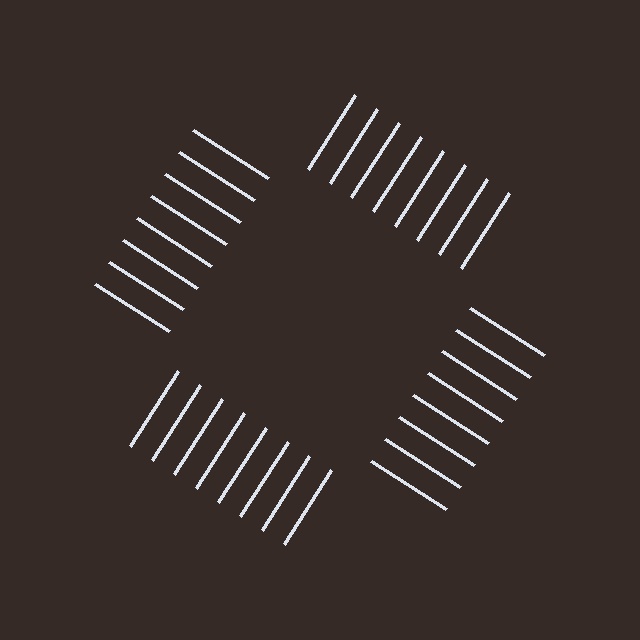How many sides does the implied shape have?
4 sides — the line-ends trace a square.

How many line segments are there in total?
32 — 8 along each of the 4 edges.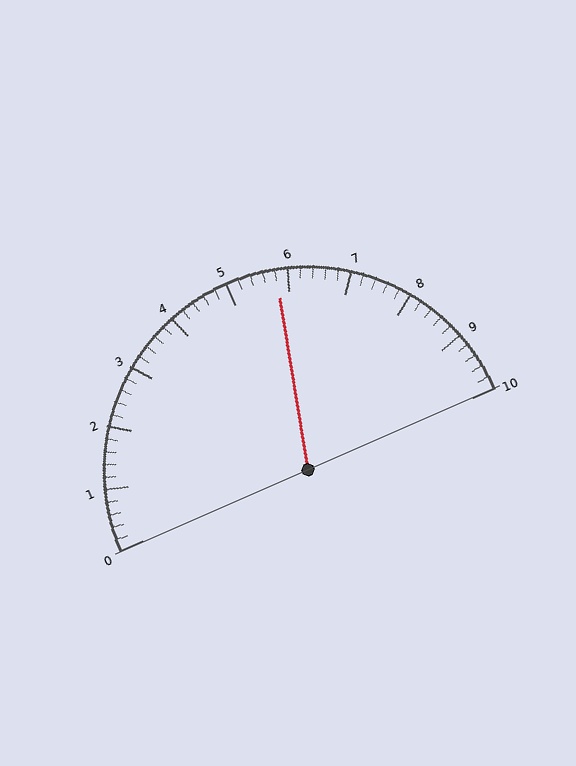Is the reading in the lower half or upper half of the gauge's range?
The reading is in the upper half of the range (0 to 10).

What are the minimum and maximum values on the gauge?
The gauge ranges from 0 to 10.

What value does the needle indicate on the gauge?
The needle indicates approximately 5.8.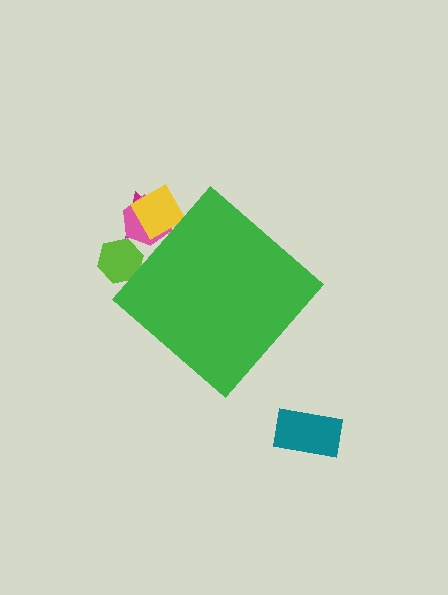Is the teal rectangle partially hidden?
No, the teal rectangle is fully visible.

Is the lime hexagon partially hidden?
Yes, the lime hexagon is partially hidden behind the green diamond.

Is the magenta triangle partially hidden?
Yes, the magenta triangle is partially hidden behind the green diamond.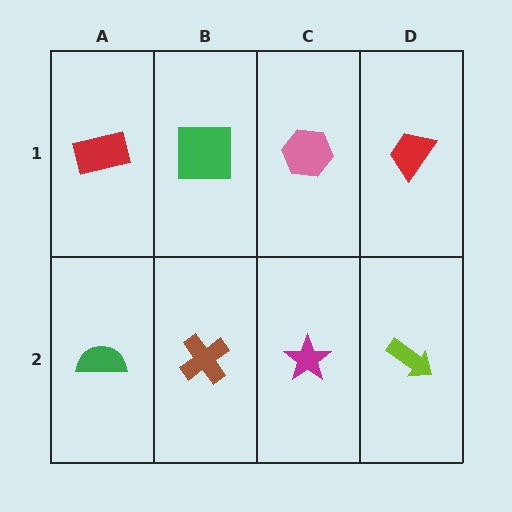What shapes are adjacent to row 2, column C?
A pink hexagon (row 1, column C), a brown cross (row 2, column B), a lime arrow (row 2, column D).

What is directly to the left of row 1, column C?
A green square.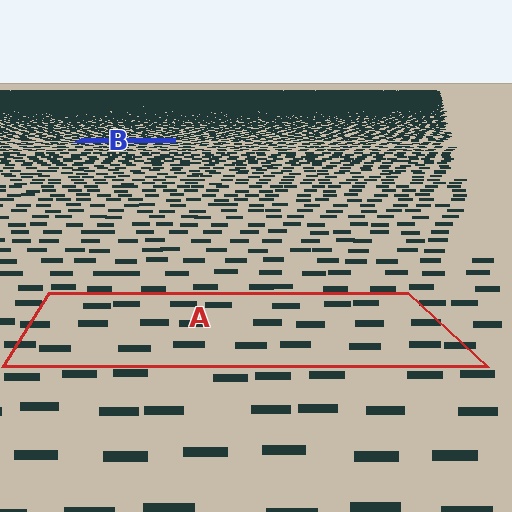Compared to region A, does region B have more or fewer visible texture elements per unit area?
Region B has more texture elements per unit area — they are packed more densely because it is farther away.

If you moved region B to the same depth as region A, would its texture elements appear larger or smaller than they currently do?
They would appear larger. At a closer depth, the same texture elements are projected at a bigger on-screen size.